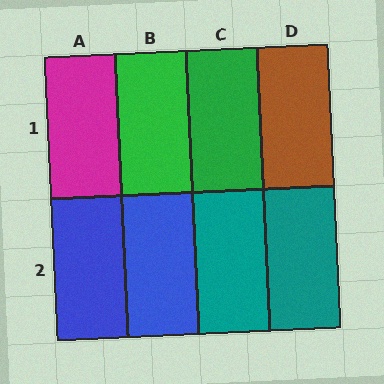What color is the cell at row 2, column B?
Blue.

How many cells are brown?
1 cell is brown.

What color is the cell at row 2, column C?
Teal.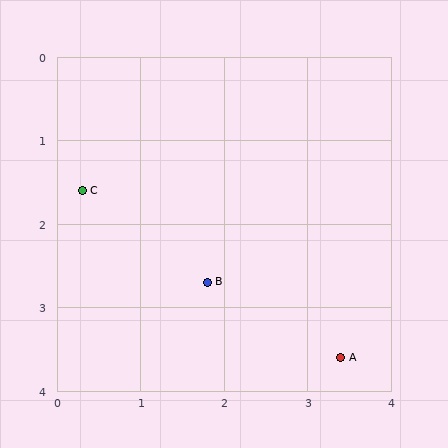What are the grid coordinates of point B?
Point B is at approximately (1.8, 2.7).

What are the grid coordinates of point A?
Point A is at approximately (3.4, 3.6).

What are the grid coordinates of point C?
Point C is at approximately (0.3, 1.6).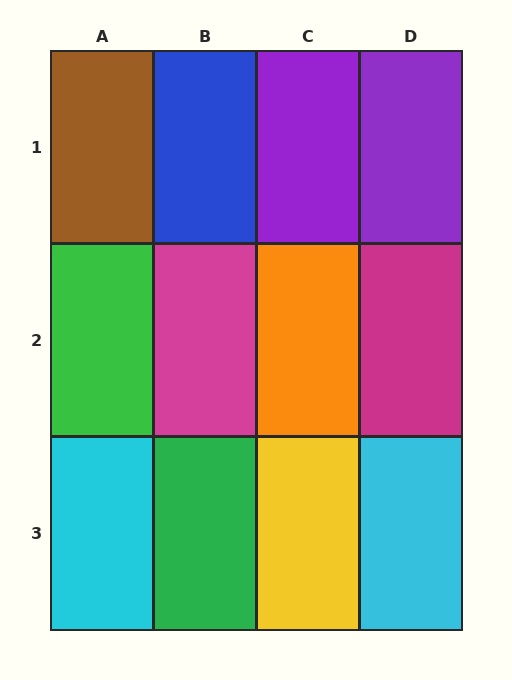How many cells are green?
2 cells are green.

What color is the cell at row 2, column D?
Magenta.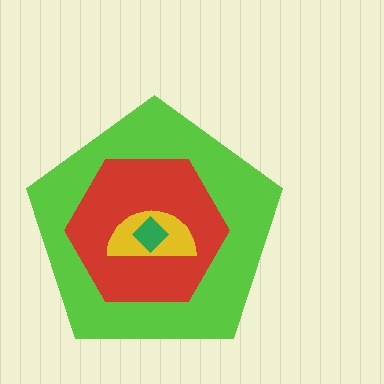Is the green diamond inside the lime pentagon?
Yes.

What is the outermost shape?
The lime pentagon.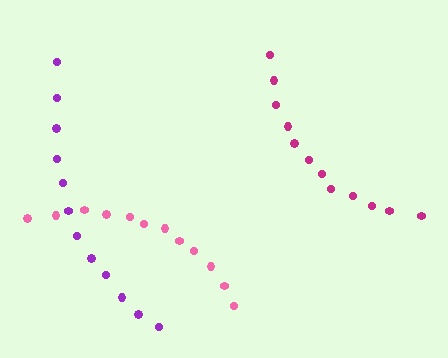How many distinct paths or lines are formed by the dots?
There are 3 distinct paths.